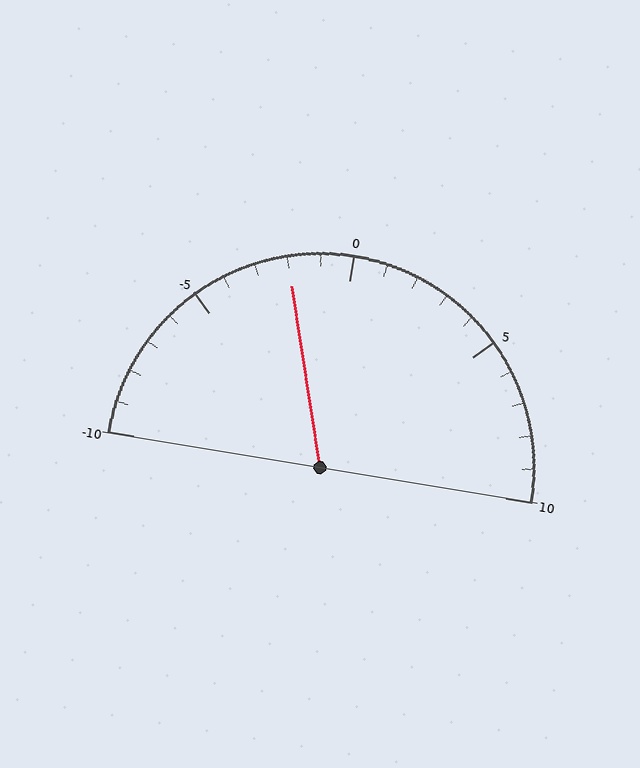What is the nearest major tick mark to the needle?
The nearest major tick mark is 0.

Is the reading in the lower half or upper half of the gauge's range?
The reading is in the lower half of the range (-10 to 10).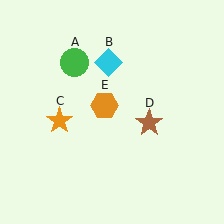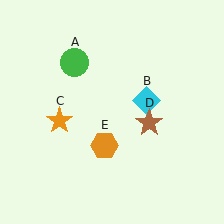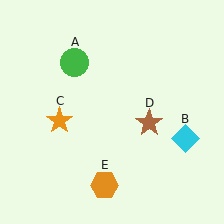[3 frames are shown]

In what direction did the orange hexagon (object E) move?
The orange hexagon (object E) moved down.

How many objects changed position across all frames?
2 objects changed position: cyan diamond (object B), orange hexagon (object E).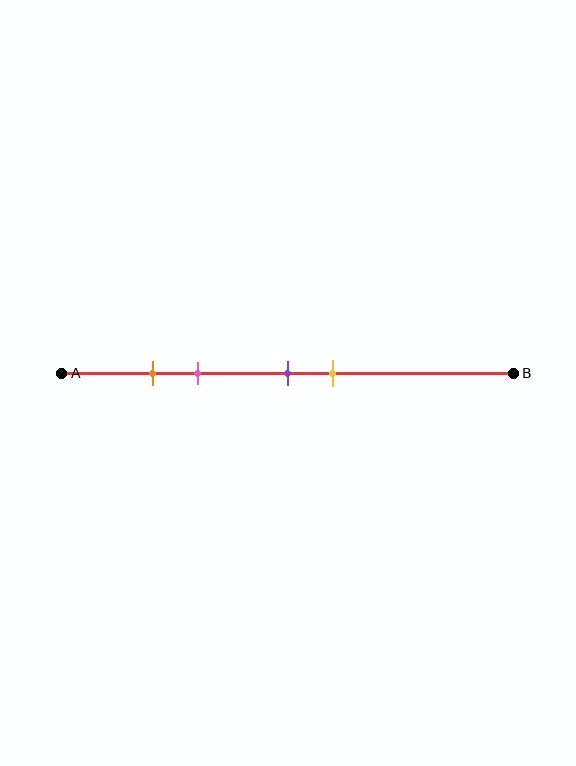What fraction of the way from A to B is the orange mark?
The orange mark is approximately 20% (0.2) of the way from A to B.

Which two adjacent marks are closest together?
The orange and pink marks are the closest adjacent pair.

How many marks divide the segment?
There are 4 marks dividing the segment.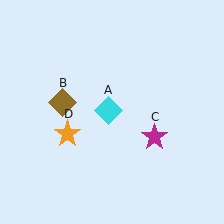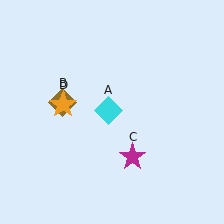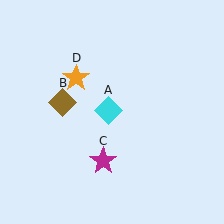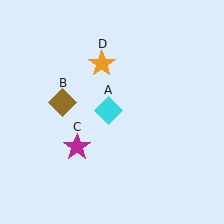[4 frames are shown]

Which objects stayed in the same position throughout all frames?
Cyan diamond (object A) and brown diamond (object B) remained stationary.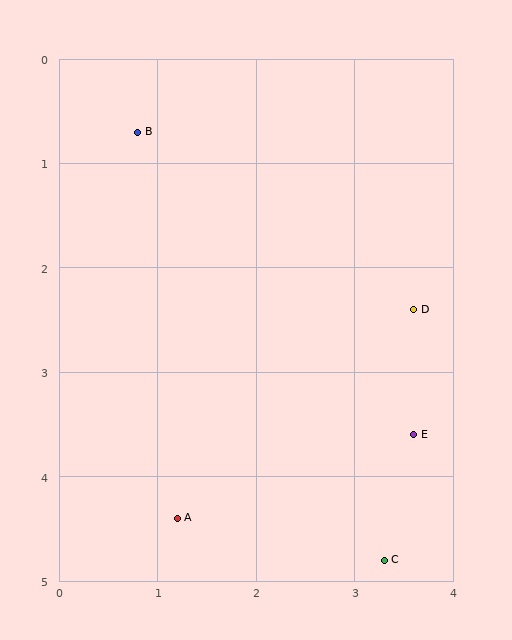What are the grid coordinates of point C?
Point C is at approximately (3.3, 4.8).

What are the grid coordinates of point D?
Point D is at approximately (3.6, 2.4).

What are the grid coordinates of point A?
Point A is at approximately (1.2, 4.4).